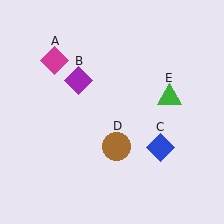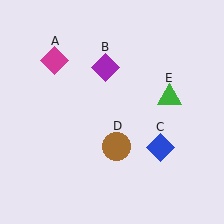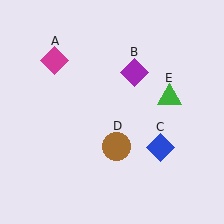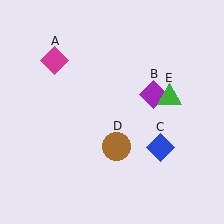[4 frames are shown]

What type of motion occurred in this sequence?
The purple diamond (object B) rotated clockwise around the center of the scene.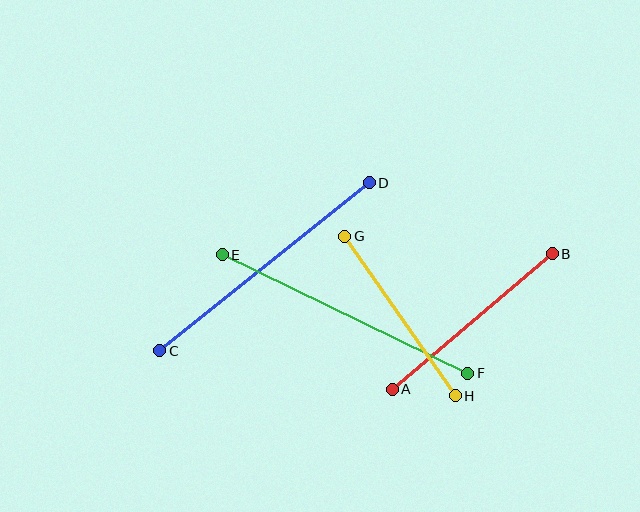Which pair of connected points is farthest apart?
Points E and F are farthest apart.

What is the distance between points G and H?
The distance is approximately 194 pixels.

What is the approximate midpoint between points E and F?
The midpoint is at approximately (345, 314) pixels.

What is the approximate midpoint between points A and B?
The midpoint is at approximately (472, 322) pixels.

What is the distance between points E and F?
The distance is approximately 273 pixels.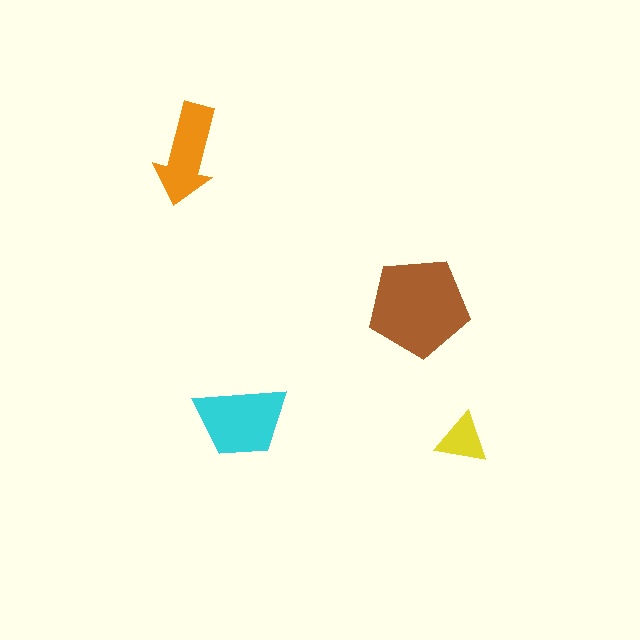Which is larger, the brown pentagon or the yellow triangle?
The brown pentagon.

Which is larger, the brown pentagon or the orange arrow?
The brown pentagon.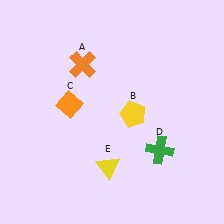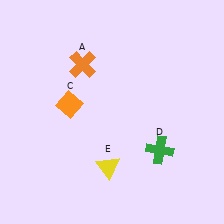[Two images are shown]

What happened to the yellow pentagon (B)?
The yellow pentagon (B) was removed in Image 2. It was in the bottom-right area of Image 1.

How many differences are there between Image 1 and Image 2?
There is 1 difference between the two images.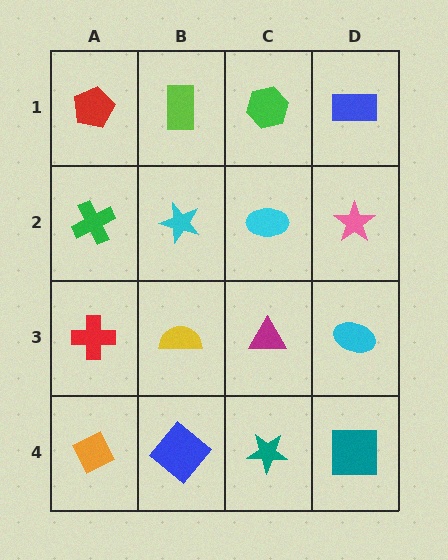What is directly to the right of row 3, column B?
A magenta triangle.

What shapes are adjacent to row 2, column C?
A green hexagon (row 1, column C), a magenta triangle (row 3, column C), a cyan star (row 2, column B), a pink star (row 2, column D).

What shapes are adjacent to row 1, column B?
A cyan star (row 2, column B), a red pentagon (row 1, column A), a green hexagon (row 1, column C).